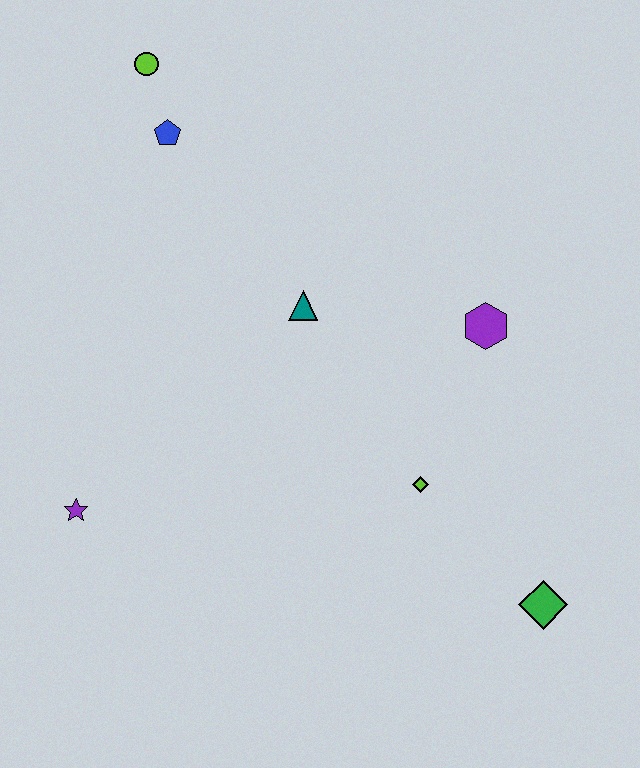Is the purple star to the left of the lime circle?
Yes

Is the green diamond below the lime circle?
Yes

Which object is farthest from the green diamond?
The lime circle is farthest from the green diamond.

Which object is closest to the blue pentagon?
The lime circle is closest to the blue pentagon.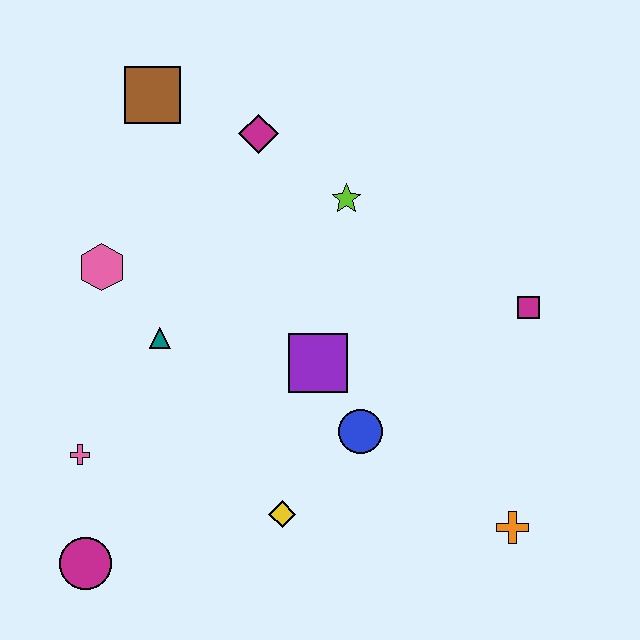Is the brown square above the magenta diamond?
Yes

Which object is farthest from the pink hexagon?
The orange cross is farthest from the pink hexagon.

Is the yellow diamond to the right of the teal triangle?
Yes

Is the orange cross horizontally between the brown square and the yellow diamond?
No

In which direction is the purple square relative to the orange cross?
The purple square is to the left of the orange cross.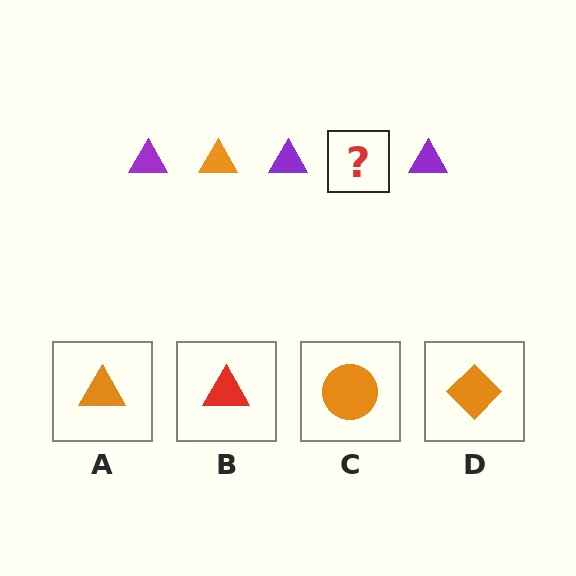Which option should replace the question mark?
Option A.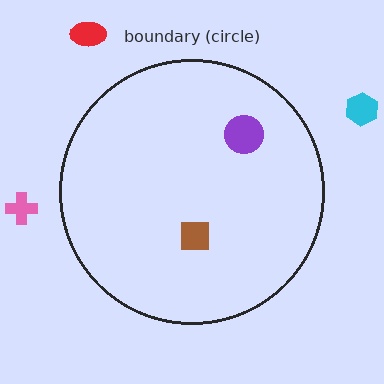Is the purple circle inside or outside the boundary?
Inside.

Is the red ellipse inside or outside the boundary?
Outside.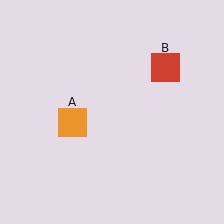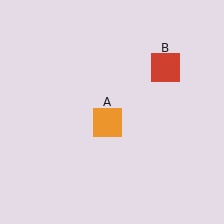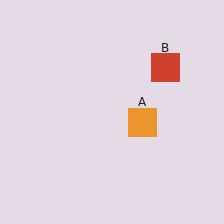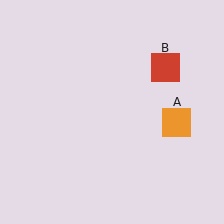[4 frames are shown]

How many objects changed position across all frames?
1 object changed position: orange square (object A).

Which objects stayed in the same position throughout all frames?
Red square (object B) remained stationary.